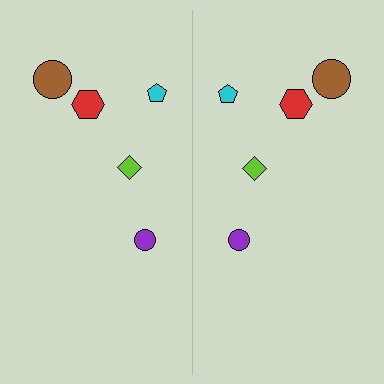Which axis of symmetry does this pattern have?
The pattern has a vertical axis of symmetry running through the center of the image.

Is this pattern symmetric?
Yes, this pattern has bilateral (reflection) symmetry.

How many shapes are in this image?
There are 10 shapes in this image.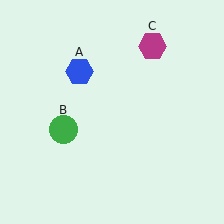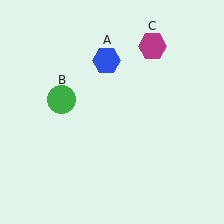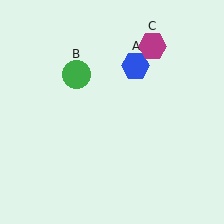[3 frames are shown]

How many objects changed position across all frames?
2 objects changed position: blue hexagon (object A), green circle (object B).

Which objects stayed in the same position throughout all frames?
Magenta hexagon (object C) remained stationary.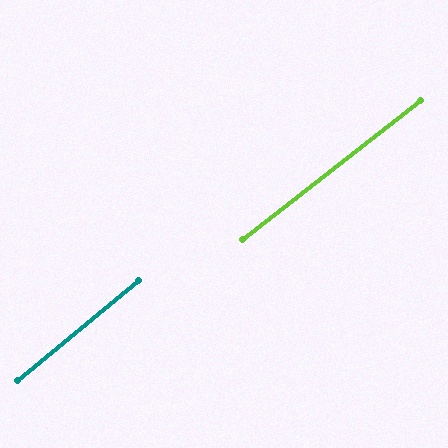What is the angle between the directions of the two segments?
Approximately 1 degree.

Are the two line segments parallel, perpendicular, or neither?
Parallel — their directions differ by only 1.4°.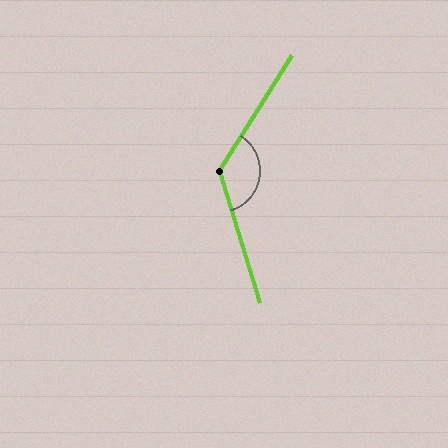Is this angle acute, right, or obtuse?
It is obtuse.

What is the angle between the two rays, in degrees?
Approximately 131 degrees.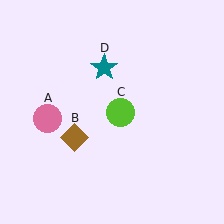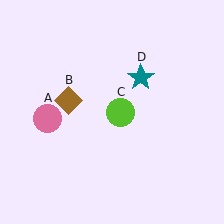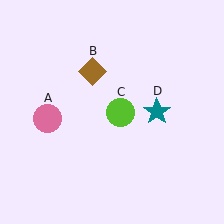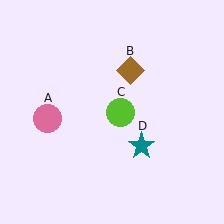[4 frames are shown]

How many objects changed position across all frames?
2 objects changed position: brown diamond (object B), teal star (object D).